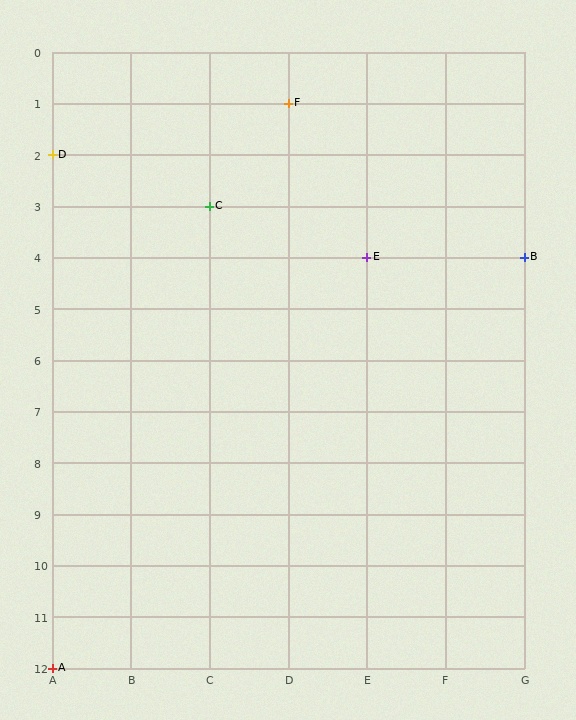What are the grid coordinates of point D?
Point D is at grid coordinates (A, 2).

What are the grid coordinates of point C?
Point C is at grid coordinates (C, 3).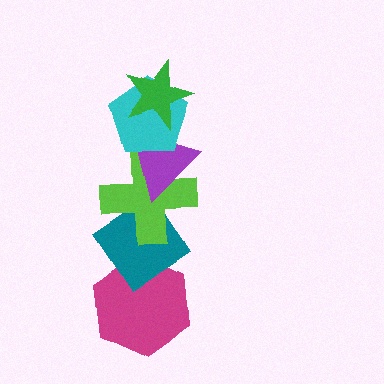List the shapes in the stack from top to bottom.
From top to bottom: the green star, the cyan pentagon, the purple triangle, the lime cross, the teal diamond, the magenta hexagon.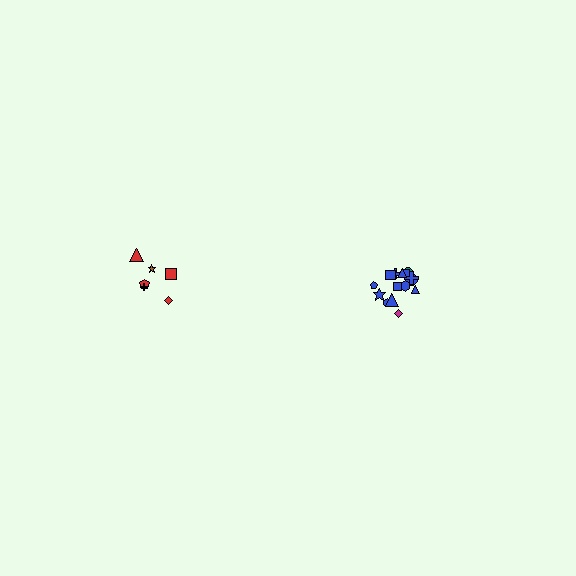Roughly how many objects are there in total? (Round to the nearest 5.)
Roughly 20 objects in total.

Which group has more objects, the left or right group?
The right group.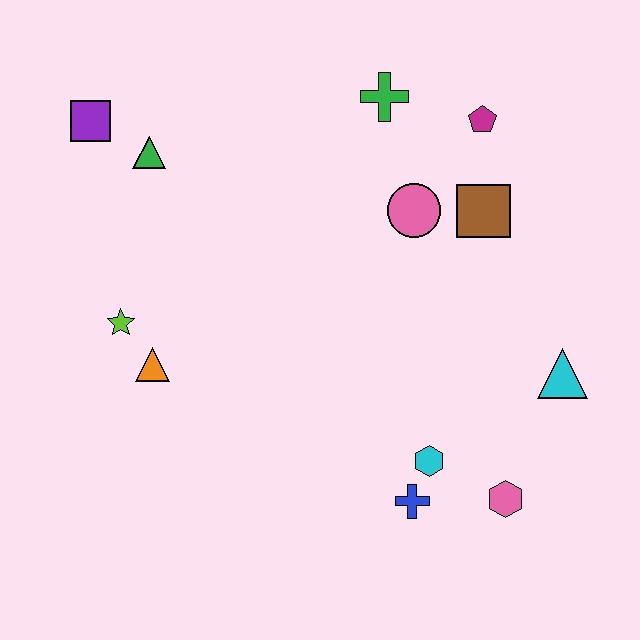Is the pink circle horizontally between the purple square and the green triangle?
No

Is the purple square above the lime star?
Yes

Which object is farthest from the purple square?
The pink hexagon is farthest from the purple square.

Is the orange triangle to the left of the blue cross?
Yes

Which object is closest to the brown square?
The pink circle is closest to the brown square.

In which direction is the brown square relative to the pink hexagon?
The brown square is above the pink hexagon.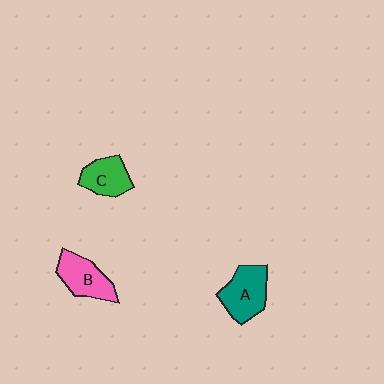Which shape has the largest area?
Shape A (teal).